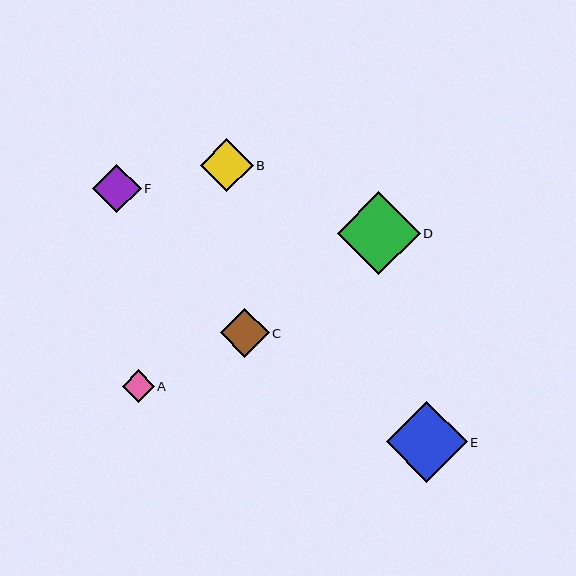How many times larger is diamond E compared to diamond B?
Diamond E is approximately 1.5 times the size of diamond B.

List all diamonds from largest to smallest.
From largest to smallest: D, E, B, C, F, A.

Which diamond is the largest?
Diamond D is the largest with a size of approximately 83 pixels.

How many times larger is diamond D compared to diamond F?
Diamond D is approximately 1.7 times the size of diamond F.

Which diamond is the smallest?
Diamond A is the smallest with a size of approximately 32 pixels.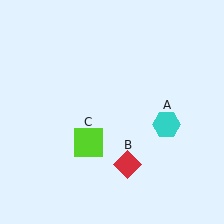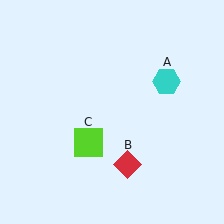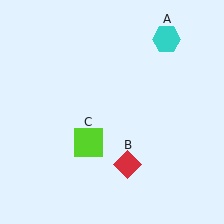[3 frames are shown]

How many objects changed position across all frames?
1 object changed position: cyan hexagon (object A).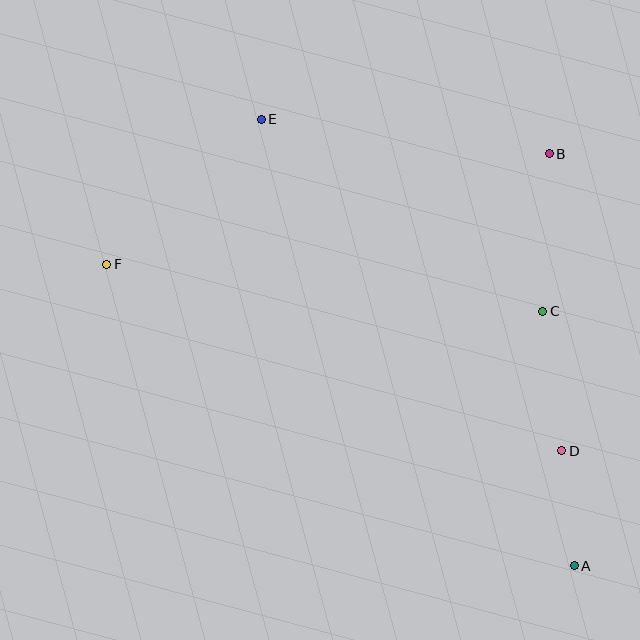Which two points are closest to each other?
Points A and D are closest to each other.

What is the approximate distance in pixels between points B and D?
The distance between B and D is approximately 297 pixels.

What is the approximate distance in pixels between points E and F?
The distance between E and F is approximately 212 pixels.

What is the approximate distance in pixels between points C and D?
The distance between C and D is approximately 141 pixels.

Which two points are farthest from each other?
Points A and F are farthest from each other.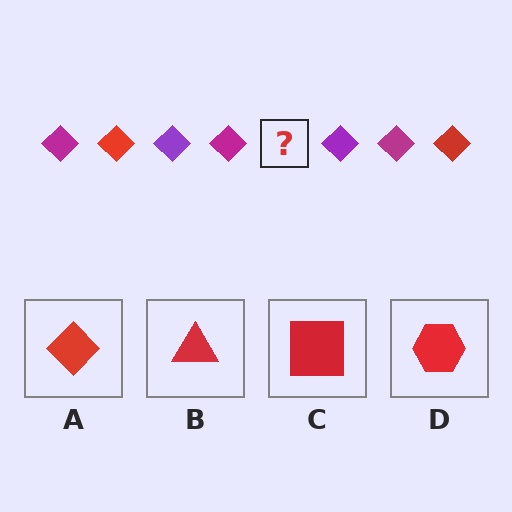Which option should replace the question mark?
Option A.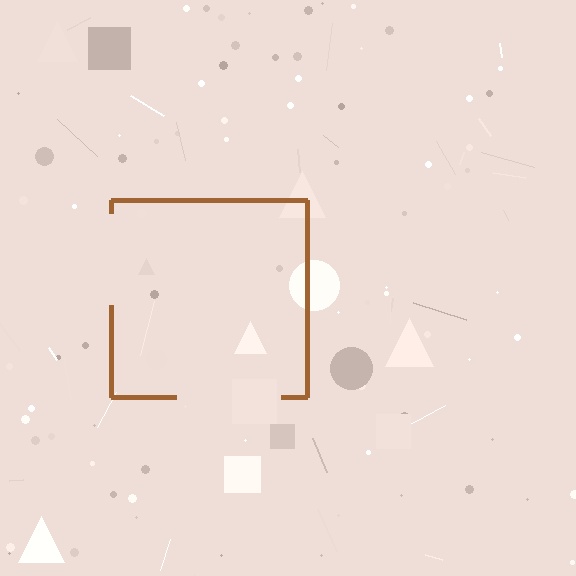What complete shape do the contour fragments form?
The contour fragments form a square.